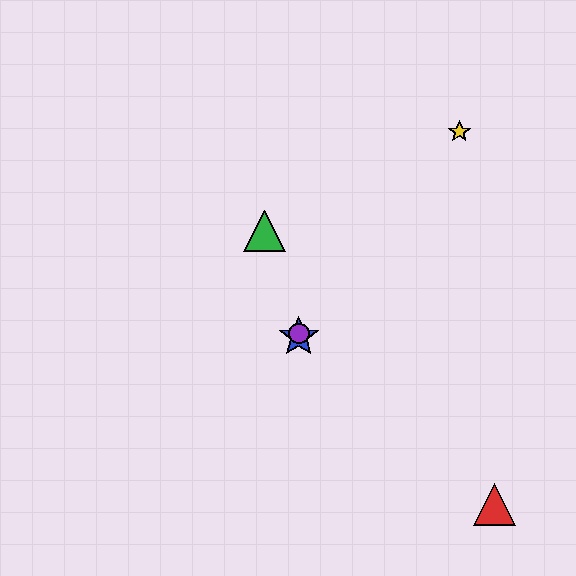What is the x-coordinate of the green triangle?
The green triangle is at x≈264.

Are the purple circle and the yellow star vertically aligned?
No, the purple circle is at x≈299 and the yellow star is at x≈459.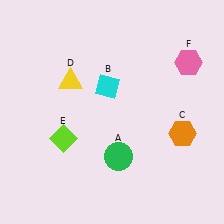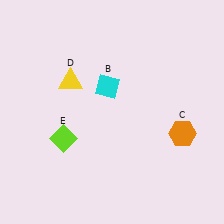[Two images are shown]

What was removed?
The green circle (A), the pink hexagon (F) were removed in Image 2.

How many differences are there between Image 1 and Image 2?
There are 2 differences between the two images.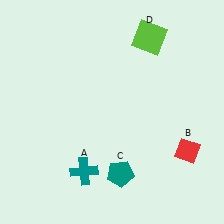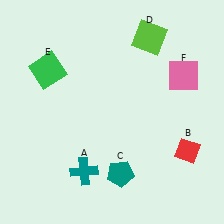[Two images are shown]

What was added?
A green square (E), a pink square (F) were added in Image 2.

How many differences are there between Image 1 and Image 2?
There are 2 differences between the two images.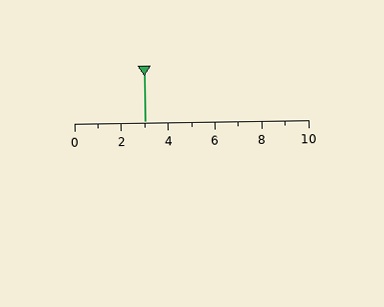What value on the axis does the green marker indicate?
The marker indicates approximately 3.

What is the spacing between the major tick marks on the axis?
The major ticks are spaced 2 apart.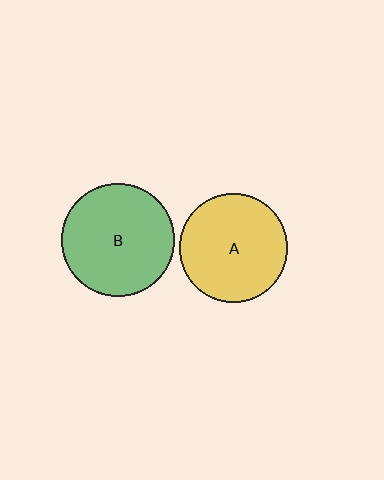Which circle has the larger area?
Circle B (green).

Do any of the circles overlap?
No, none of the circles overlap.